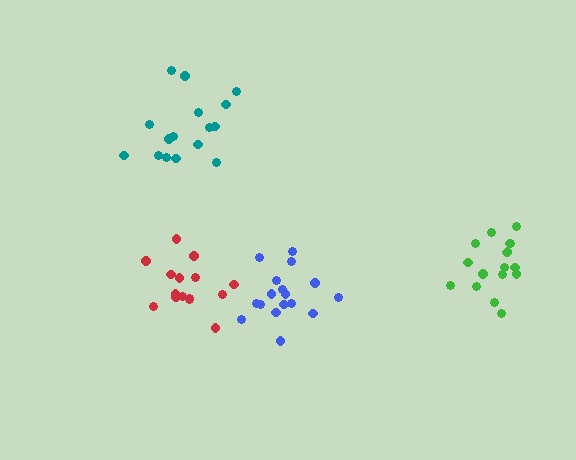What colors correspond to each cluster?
The clusters are colored: red, teal, green, blue.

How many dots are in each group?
Group 1: 15 dots, Group 2: 16 dots, Group 3: 17 dots, Group 4: 17 dots (65 total).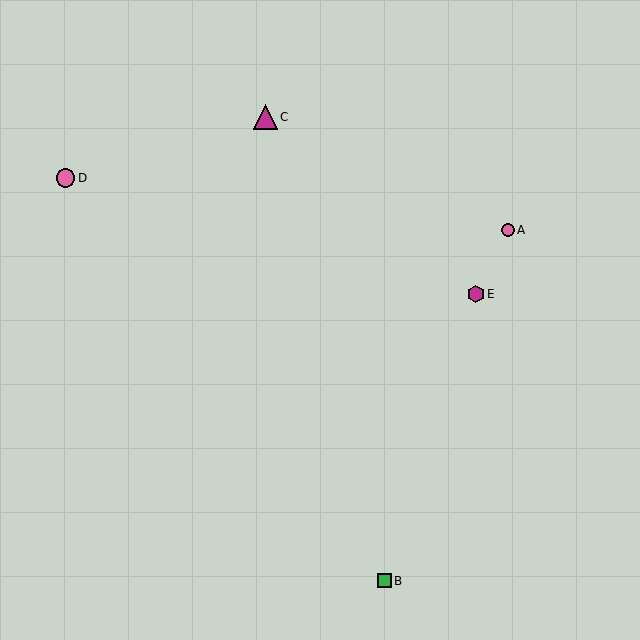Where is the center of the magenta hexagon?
The center of the magenta hexagon is at (476, 294).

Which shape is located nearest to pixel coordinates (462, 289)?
The magenta hexagon (labeled E) at (476, 294) is nearest to that location.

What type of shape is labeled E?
Shape E is a magenta hexagon.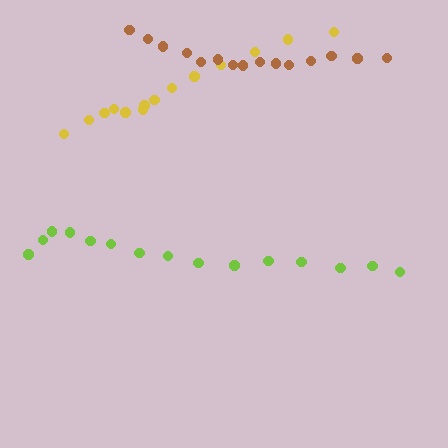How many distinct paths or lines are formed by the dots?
There are 3 distinct paths.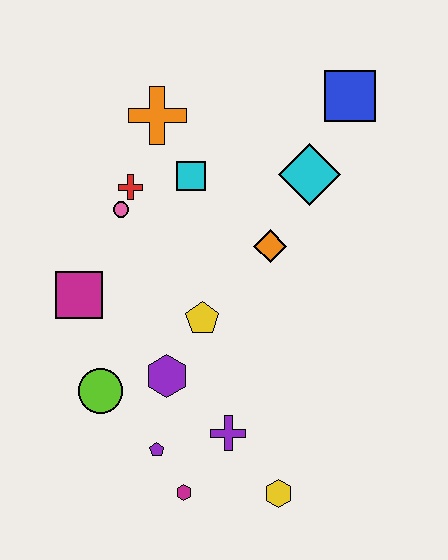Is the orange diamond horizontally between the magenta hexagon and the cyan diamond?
Yes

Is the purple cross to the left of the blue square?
Yes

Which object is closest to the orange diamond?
The cyan diamond is closest to the orange diamond.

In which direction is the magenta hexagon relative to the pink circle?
The magenta hexagon is below the pink circle.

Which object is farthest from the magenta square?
The blue square is farthest from the magenta square.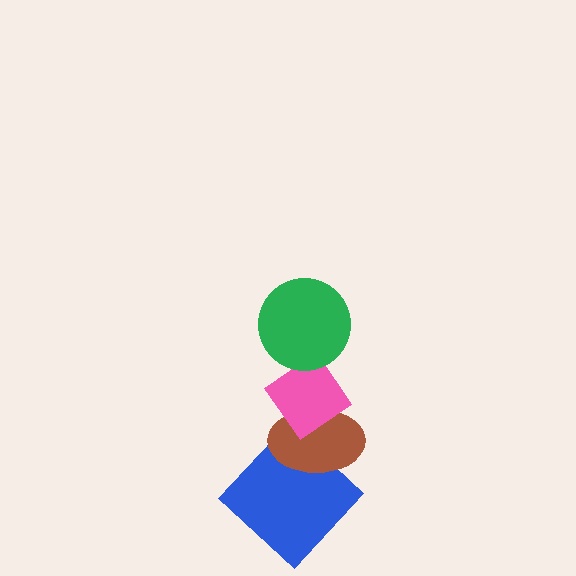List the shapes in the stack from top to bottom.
From top to bottom: the green circle, the pink diamond, the brown ellipse, the blue diamond.